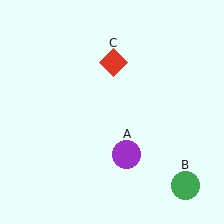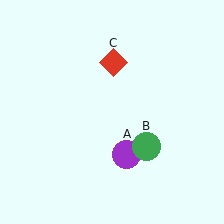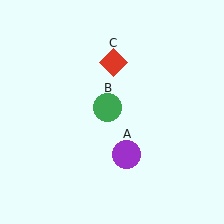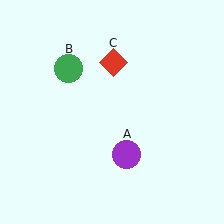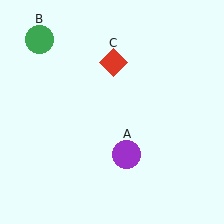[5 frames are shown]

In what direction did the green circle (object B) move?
The green circle (object B) moved up and to the left.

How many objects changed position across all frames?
1 object changed position: green circle (object B).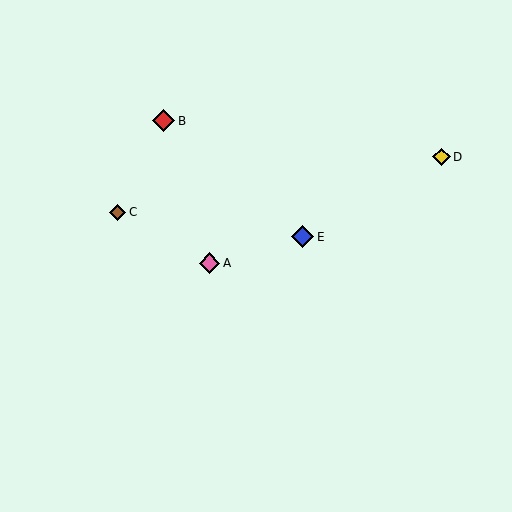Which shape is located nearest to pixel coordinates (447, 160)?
The yellow diamond (labeled D) at (442, 157) is nearest to that location.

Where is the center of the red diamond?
The center of the red diamond is at (164, 121).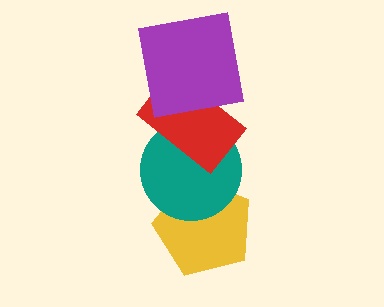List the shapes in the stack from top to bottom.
From top to bottom: the purple square, the red rectangle, the teal circle, the yellow pentagon.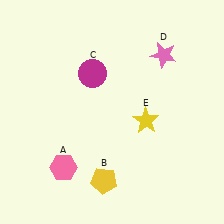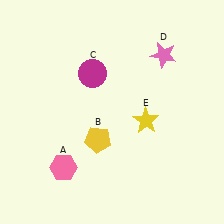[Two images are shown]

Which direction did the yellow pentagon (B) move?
The yellow pentagon (B) moved up.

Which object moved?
The yellow pentagon (B) moved up.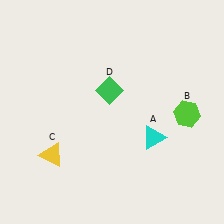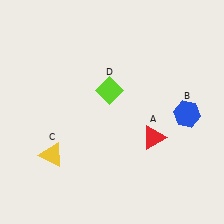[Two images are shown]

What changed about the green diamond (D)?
In Image 1, D is green. In Image 2, it changed to lime.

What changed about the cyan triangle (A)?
In Image 1, A is cyan. In Image 2, it changed to red.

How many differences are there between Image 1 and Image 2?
There are 3 differences between the two images.